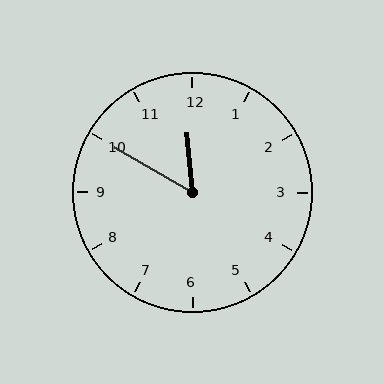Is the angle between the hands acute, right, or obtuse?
It is acute.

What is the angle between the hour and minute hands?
Approximately 55 degrees.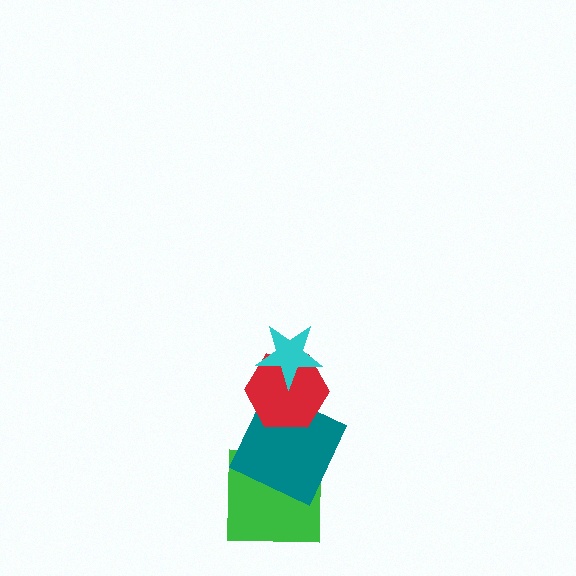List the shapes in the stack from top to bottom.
From top to bottom: the cyan star, the red hexagon, the teal square, the green square.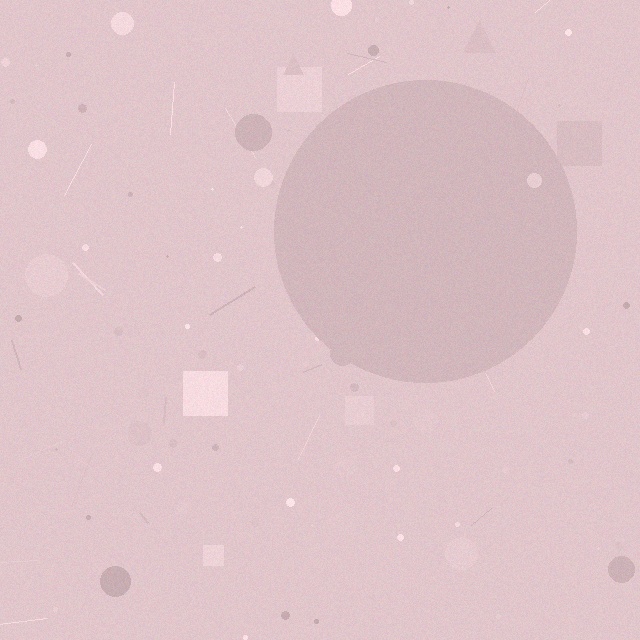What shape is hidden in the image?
A circle is hidden in the image.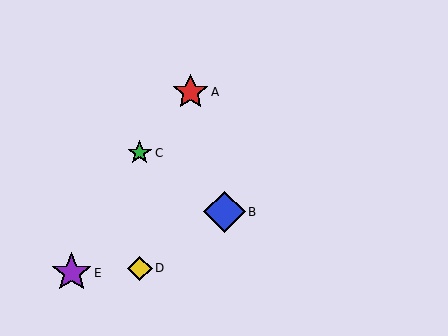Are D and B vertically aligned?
No, D is at x≈140 and B is at x≈225.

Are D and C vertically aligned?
Yes, both are at x≈140.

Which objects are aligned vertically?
Objects C, D are aligned vertically.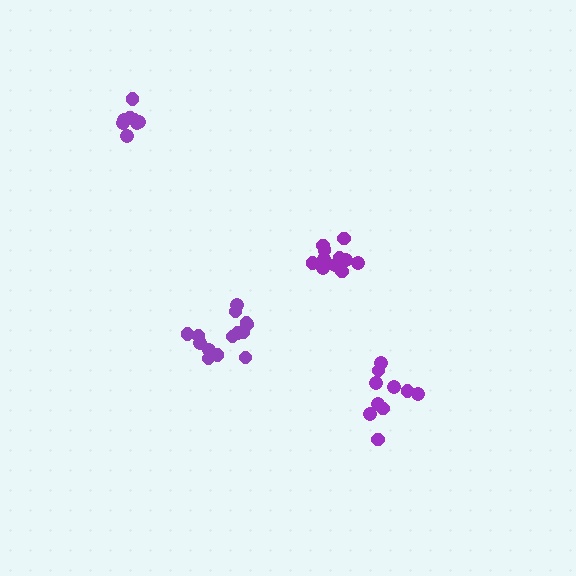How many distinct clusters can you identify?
There are 4 distinct clusters.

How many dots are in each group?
Group 1: 14 dots, Group 2: 12 dots, Group 3: 10 dots, Group 4: 8 dots (44 total).